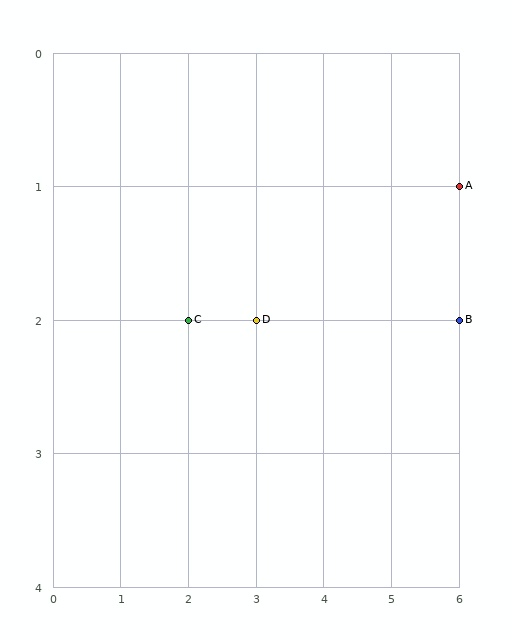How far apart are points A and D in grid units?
Points A and D are 3 columns and 1 row apart (about 3.2 grid units diagonally).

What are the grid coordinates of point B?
Point B is at grid coordinates (6, 2).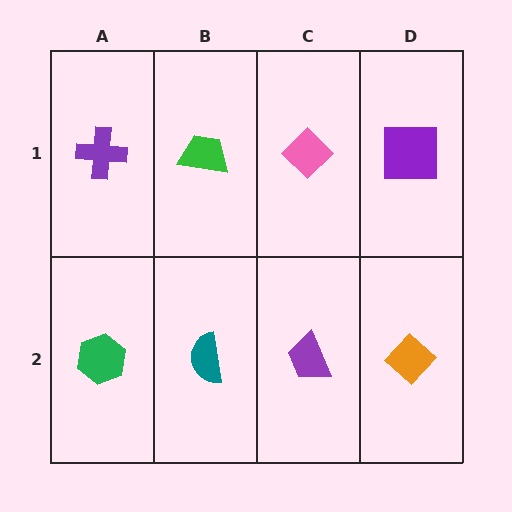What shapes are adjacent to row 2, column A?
A purple cross (row 1, column A), a teal semicircle (row 2, column B).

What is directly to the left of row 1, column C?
A green trapezoid.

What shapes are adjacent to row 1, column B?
A teal semicircle (row 2, column B), a purple cross (row 1, column A), a pink diamond (row 1, column C).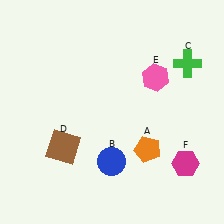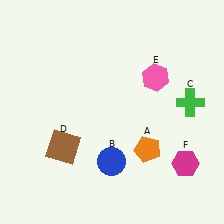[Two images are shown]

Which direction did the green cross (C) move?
The green cross (C) moved down.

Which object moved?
The green cross (C) moved down.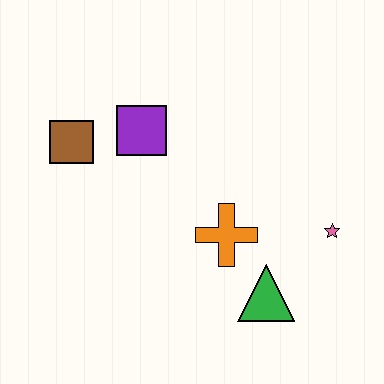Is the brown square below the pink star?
No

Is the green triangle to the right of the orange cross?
Yes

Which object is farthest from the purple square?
The pink star is farthest from the purple square.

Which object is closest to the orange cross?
The green triangle is closest to the orange cross.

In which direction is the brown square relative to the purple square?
The brown square is to the left of the purple square.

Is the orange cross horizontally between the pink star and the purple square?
Yes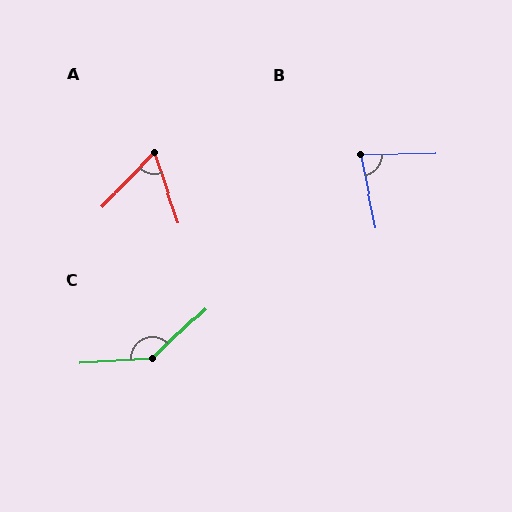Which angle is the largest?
C, at approximately 140 degrees.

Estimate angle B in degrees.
Approximately 79 degrees.